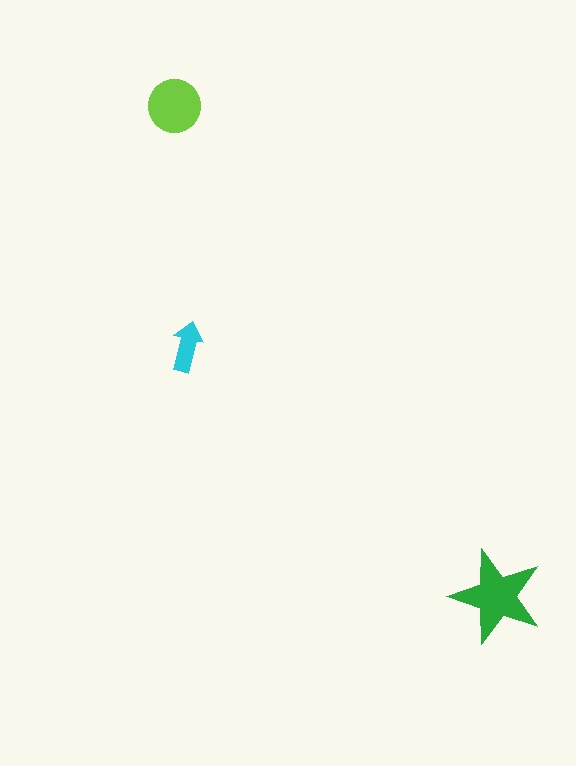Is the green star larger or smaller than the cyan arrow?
Larger.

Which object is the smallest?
The cyan arrow.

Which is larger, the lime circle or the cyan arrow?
The lime circle.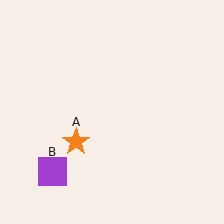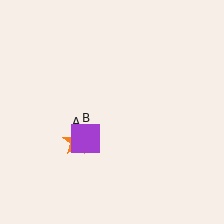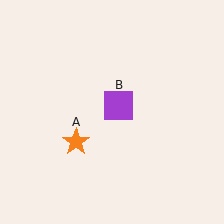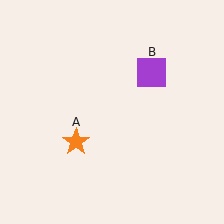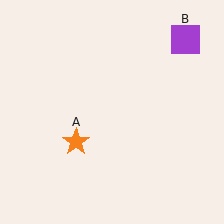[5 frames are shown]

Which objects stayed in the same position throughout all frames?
Orange star (object A) remained stationary.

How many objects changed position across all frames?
1 object changed position: purple square (object B).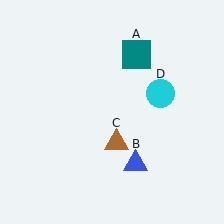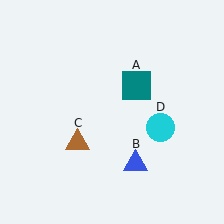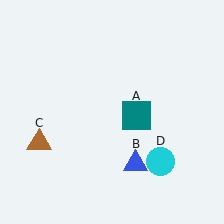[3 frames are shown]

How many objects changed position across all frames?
3 objects changed position: teal square (object A), brown triangle (object C), cyan circle (object D).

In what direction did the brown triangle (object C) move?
The brown triangle (object C) moved left.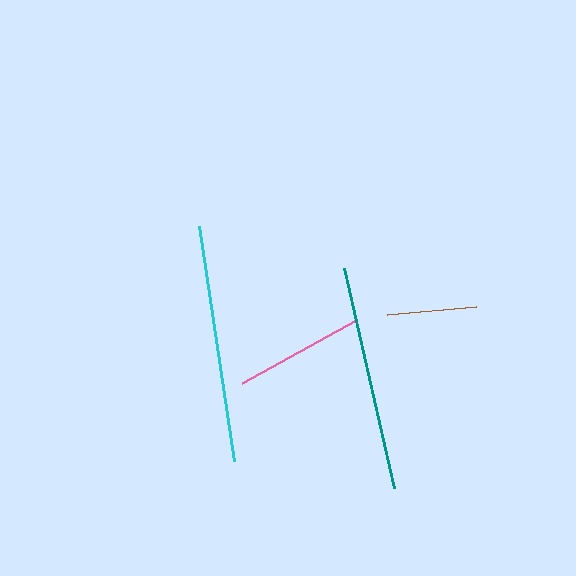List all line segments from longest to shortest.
From longest to shortest: cyan, teal, pink, brown.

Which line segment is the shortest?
The brown line is the shortest at approximately 90 pixels.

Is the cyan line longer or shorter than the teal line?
The cyan line is longer than the teal line.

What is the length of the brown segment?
The brown segment is approximately 90 pixels long.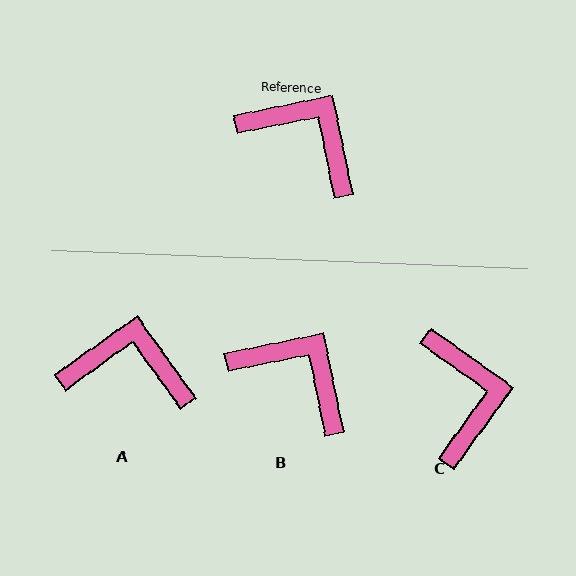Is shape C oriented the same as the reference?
No, it is off by about 47 degrees.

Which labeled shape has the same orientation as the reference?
B.